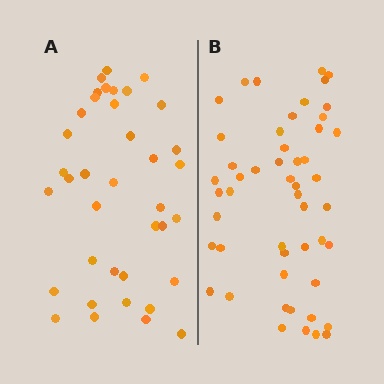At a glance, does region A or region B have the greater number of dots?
Region B (the right region) has more dots.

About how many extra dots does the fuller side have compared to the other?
Region B has roughly 12 or so more dots than region A.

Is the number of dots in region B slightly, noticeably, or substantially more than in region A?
Region B has noticeably more, but not dramatically so. The ratio is roughly 1.3 to 1.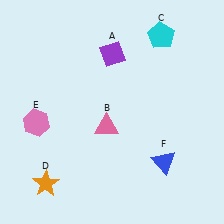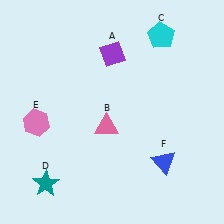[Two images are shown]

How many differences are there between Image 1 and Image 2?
There is 1 difference between the two images.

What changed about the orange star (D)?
In Image 1, D is orange. In Image 2, it changed to teal.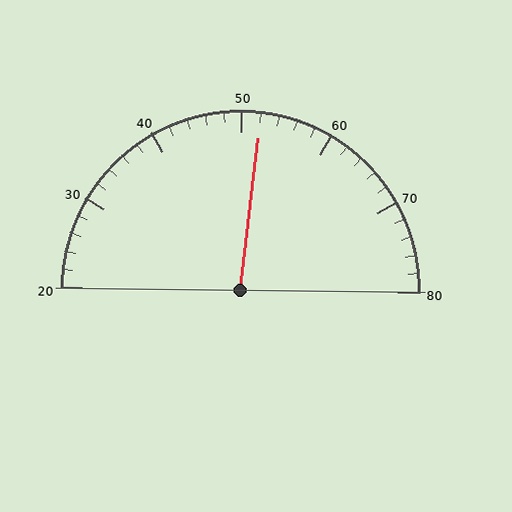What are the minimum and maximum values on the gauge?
The gauge ranges from 20 to 80.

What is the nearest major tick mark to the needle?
The nearest major tick mark is 50.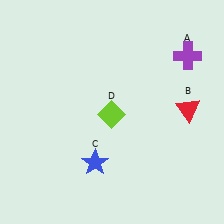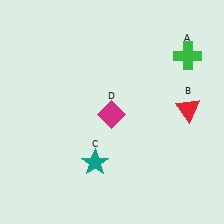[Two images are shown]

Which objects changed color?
A changed from purple to green. C changed from blue to teal. D changed from lime to magenta.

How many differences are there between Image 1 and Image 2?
There are 3 differences between the two images.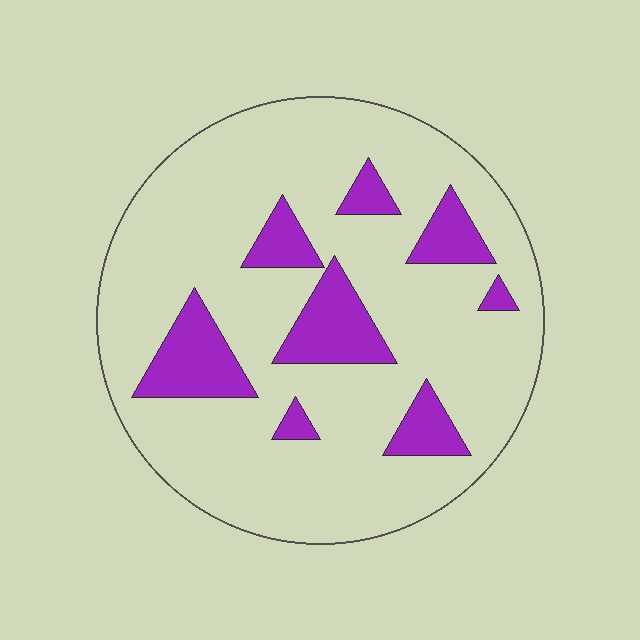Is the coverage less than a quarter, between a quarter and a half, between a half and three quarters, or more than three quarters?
Less than a quarter.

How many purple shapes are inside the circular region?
8.